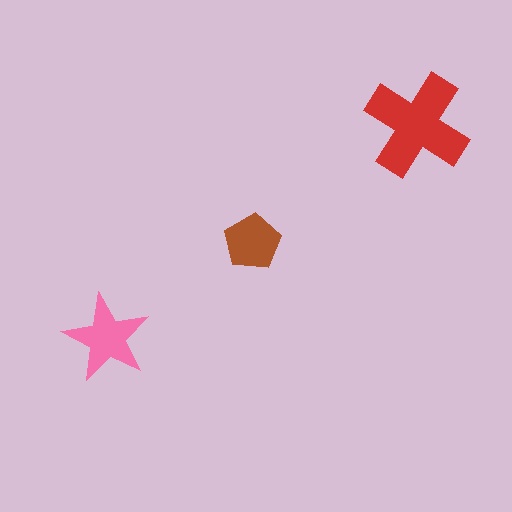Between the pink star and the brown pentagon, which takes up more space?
The pink star.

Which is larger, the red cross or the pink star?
The red cross.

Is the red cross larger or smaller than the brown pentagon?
Larger.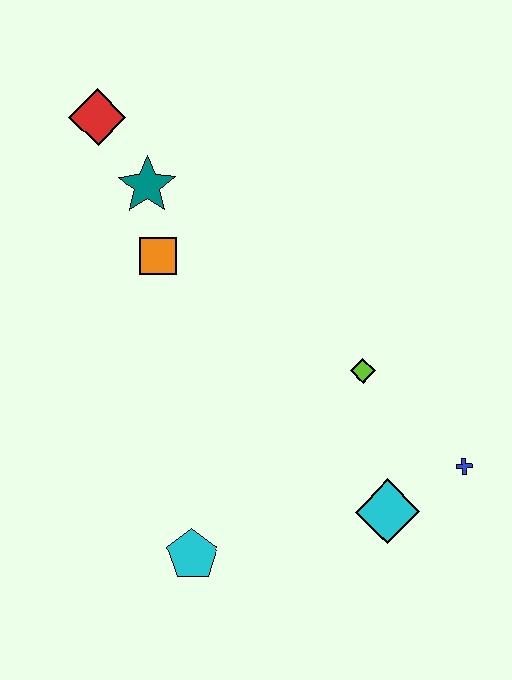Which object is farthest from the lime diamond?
The red diamond is farthest from the lime diamond.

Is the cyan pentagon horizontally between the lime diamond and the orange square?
Yes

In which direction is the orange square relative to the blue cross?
The orange square is to the left of the blue cross.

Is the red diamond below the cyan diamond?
No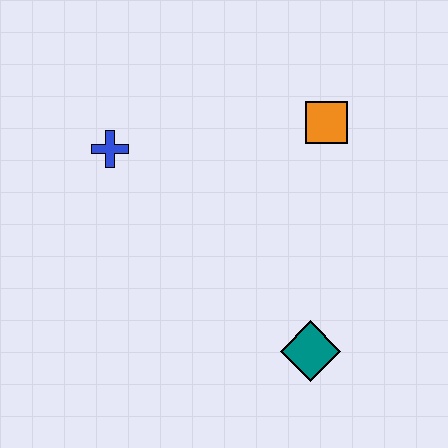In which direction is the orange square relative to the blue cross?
The orange square is to the right of the blue cross.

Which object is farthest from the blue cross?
The teal diamond is farthest from the blue cross.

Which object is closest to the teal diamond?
The orange square is closest to the teal diamond.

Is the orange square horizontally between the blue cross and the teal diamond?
No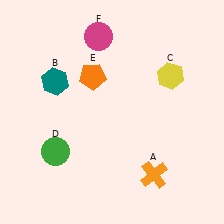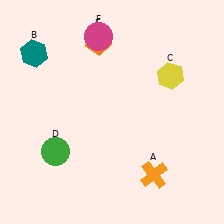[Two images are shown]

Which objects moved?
The objects that moved are: the teal hexagon (B), the orange pentagon (E).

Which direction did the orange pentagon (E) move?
The orange pentagon (E) moved up.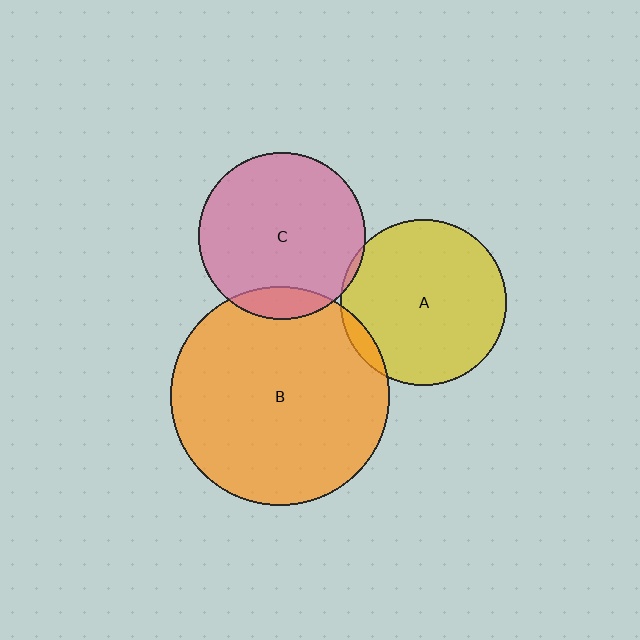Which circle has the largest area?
Circle B (orange).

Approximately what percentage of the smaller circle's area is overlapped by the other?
Approximately 5%.